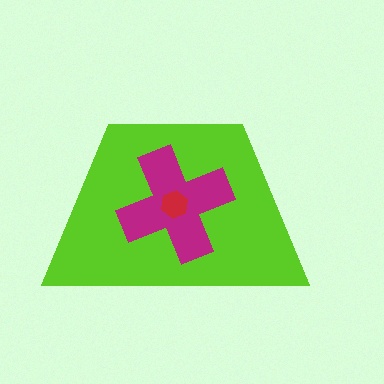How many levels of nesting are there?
3.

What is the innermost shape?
The red hexagon.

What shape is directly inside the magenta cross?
The red hexagon.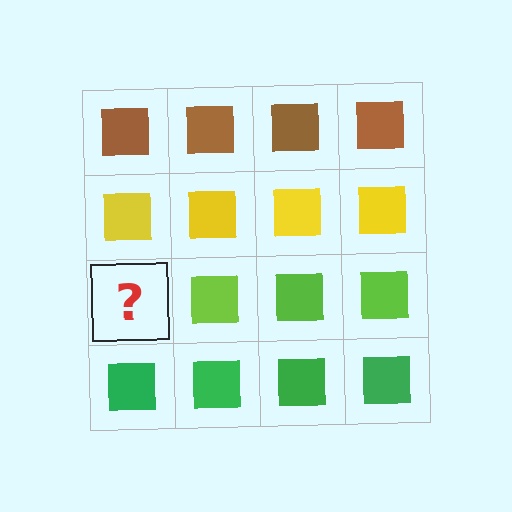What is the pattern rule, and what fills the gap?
The rule is that each row has a consistent color. The gap should be filled with a lime square.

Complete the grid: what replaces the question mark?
The question mark should be replaced with a lime square.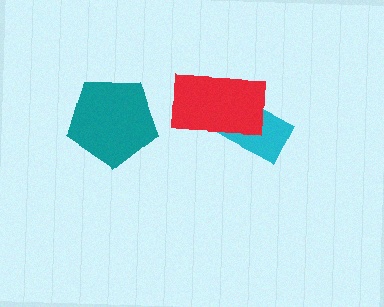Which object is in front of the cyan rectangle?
The red rectangle is in front of the cyan rectangle.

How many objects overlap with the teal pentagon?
0 objects overlap with the teal pentagon.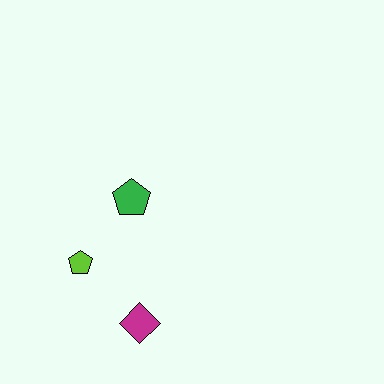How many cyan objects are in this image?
There are no cyan objects.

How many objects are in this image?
There are 3 objects.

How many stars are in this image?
There are no stars.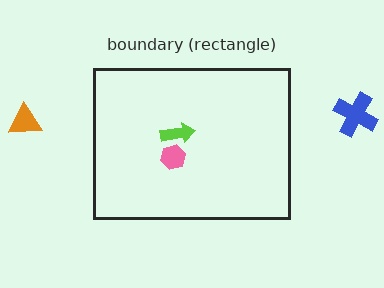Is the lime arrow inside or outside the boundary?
Inside.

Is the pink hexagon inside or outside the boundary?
Inside.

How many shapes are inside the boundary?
2 inside, 2 outside.